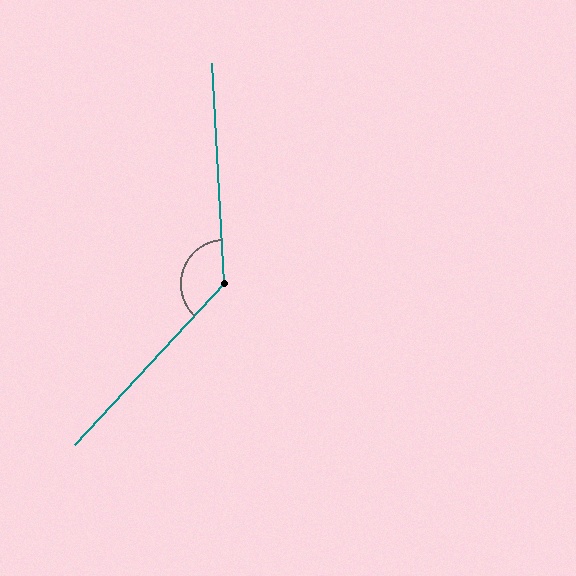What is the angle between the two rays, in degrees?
Approximately 134 degrees.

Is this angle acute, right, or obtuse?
It is obtuse.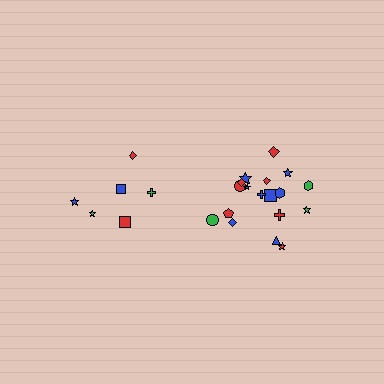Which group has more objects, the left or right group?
The right group.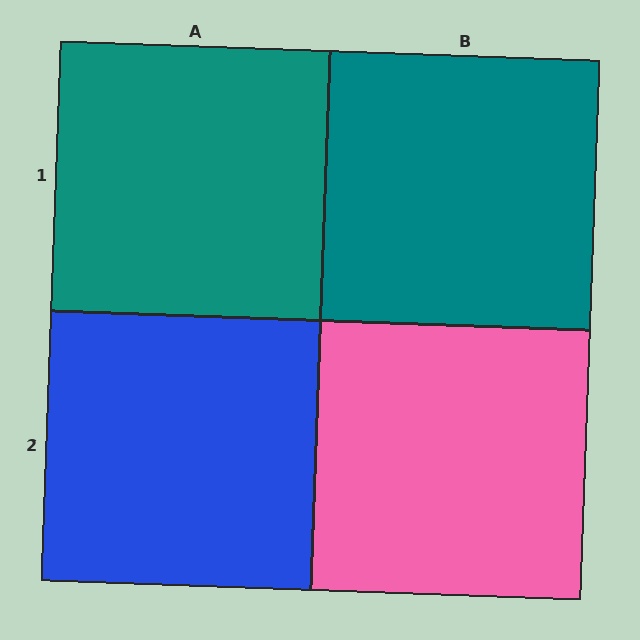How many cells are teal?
2 cells are teal.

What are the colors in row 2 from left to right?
Blue, pink.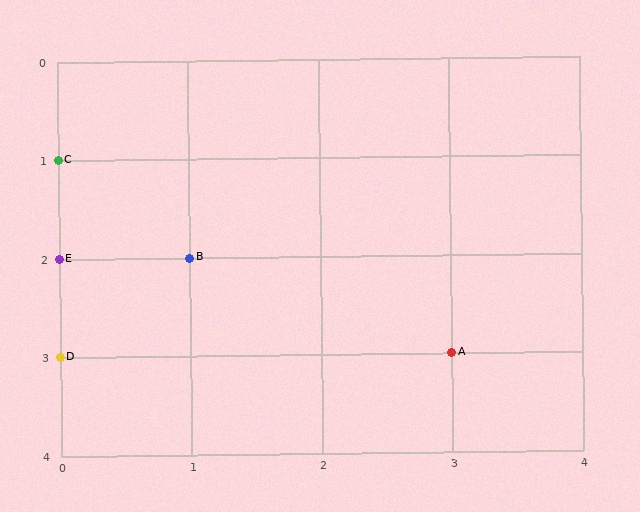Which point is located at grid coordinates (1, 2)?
Point B is at (1, 2).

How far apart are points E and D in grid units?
Points E and D are 1 row apart.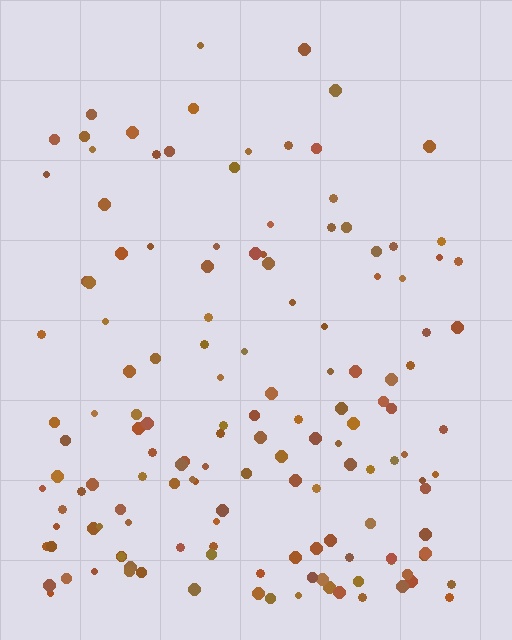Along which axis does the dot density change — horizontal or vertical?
Vertical.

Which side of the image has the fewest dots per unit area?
The top.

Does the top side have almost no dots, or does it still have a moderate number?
Still a moderate number, just noticeably fewer than the bottom.